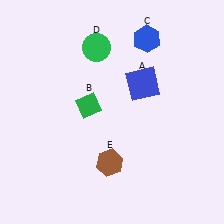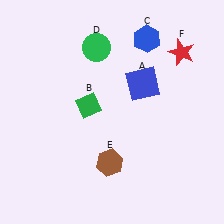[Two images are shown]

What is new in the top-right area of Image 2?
A red star (F) was added in the top-right area of Image 2.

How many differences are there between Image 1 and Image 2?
There is 1 difference between the two images.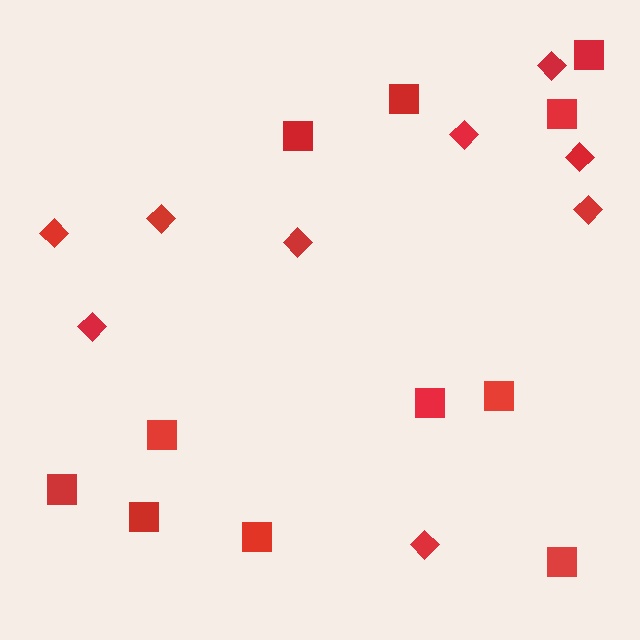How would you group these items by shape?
There are 2 groups: one group of diamonds (9) and one group of squares (11).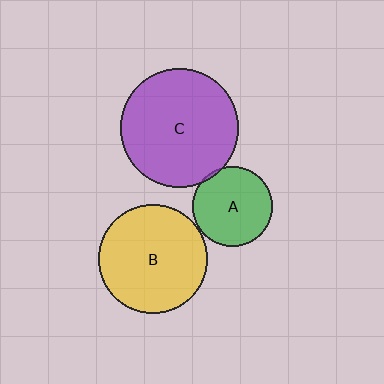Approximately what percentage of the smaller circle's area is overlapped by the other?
Approximately 5%.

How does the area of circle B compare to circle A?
Approximately 1.8 times.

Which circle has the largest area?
Circle C (purple).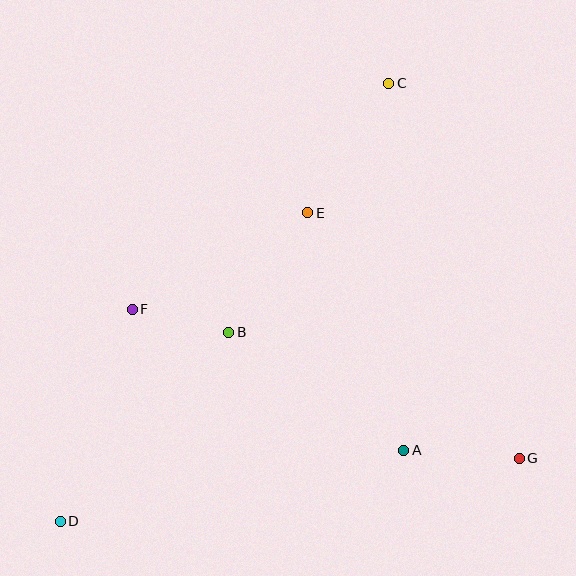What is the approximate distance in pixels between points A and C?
The distance between A and C is approximately 367 pixels.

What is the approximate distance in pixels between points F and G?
The distance between F and G is approximately 414 pixels.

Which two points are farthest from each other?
Points C and D are farthest from each other.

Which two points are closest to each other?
Points B and F are closest to each other.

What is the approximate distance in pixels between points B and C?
The distance between B and C is approximately 296 pixels.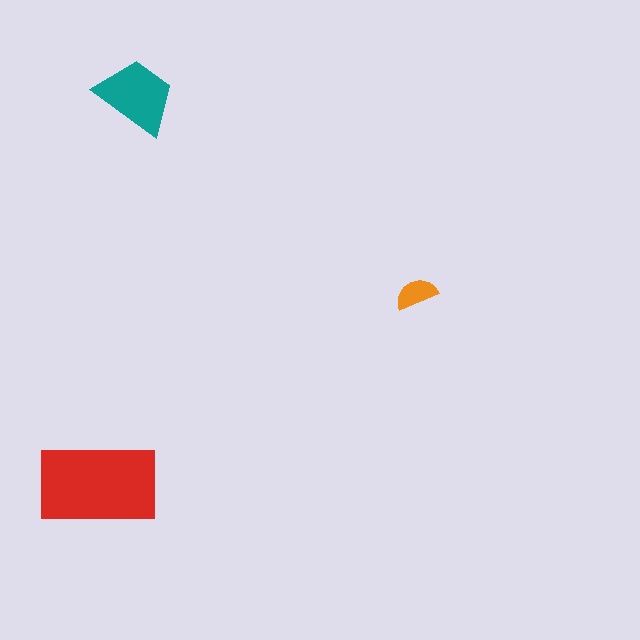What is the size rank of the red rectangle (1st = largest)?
1st.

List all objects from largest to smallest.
The red rectangle, the teal trapezoid, the orange semicircle.